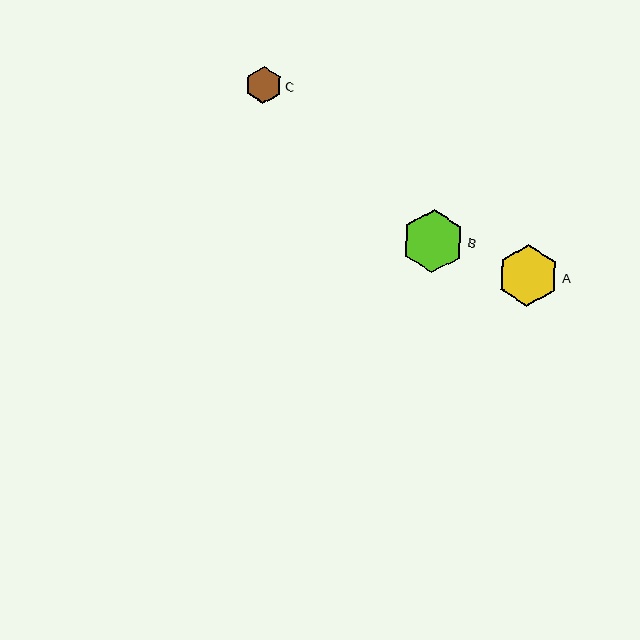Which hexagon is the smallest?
Hexagon C is the smallest with a size of approximately 36 pixels.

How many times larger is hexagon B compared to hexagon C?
Hexagon B is approximately 1.7 times the size of hexagon C.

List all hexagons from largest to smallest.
From largest to smallest: B, A, C.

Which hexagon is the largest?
Hexagon B is the largest with a size of approximately 63 pixels.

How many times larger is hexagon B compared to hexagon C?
Hexagon B is approximately 1.7 times the size of hexagon C.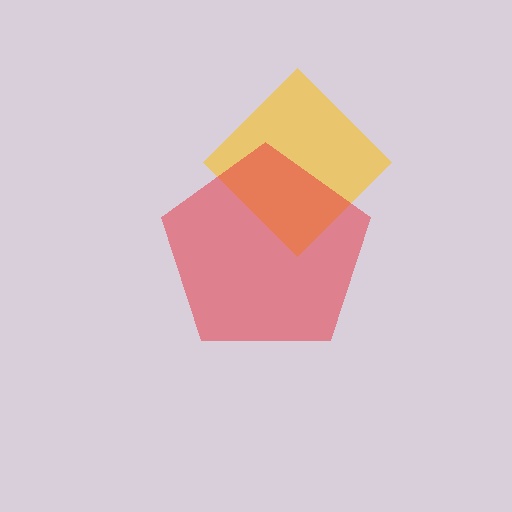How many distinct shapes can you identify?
There are 2 distinct shapes: a yellow diamond, a red pentagon.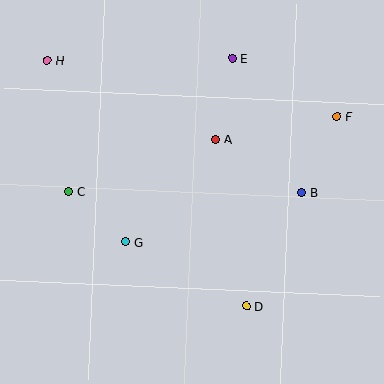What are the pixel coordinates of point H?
Point H is at (47, 60).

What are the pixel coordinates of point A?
Point A is at (216, 139).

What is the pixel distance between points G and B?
The distance between G and B is 183 pixels.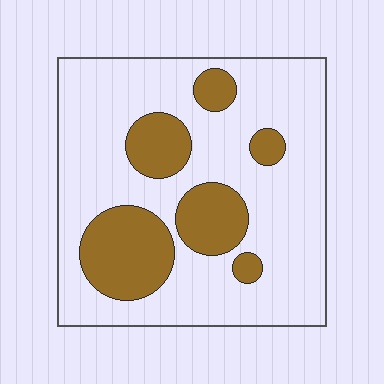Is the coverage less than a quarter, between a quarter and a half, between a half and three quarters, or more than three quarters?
Between a quarter and a half.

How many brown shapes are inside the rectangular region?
6.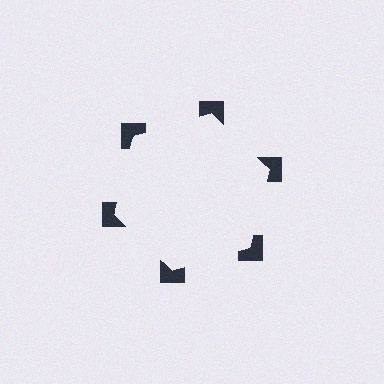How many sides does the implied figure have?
6 sides.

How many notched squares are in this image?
There are 6 — one at each vertex of the illusory hexagon.